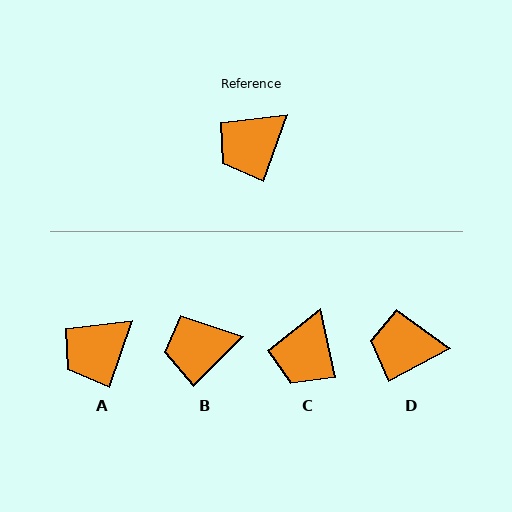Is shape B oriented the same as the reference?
No, it is off by about 26 degrees.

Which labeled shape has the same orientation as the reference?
A.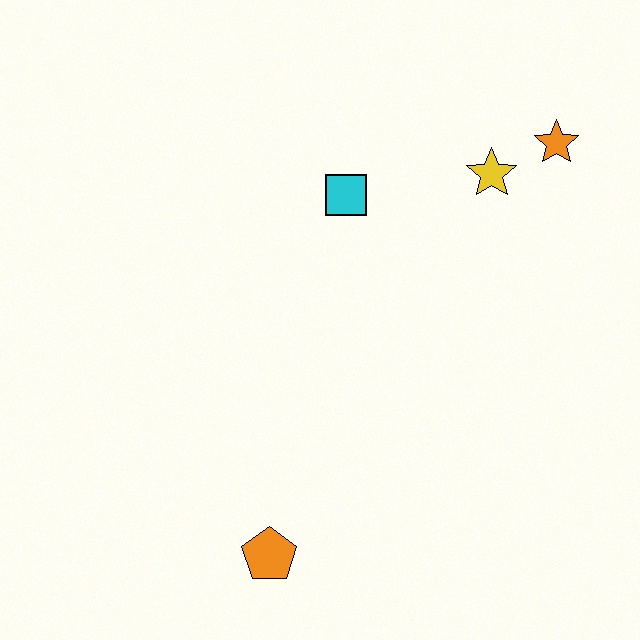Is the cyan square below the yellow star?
Yes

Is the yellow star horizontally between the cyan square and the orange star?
Yes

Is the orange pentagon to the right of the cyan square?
No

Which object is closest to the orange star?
The yellow star is closest to the orange star.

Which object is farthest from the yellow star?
The orange pentagon is farthest from the yellow star.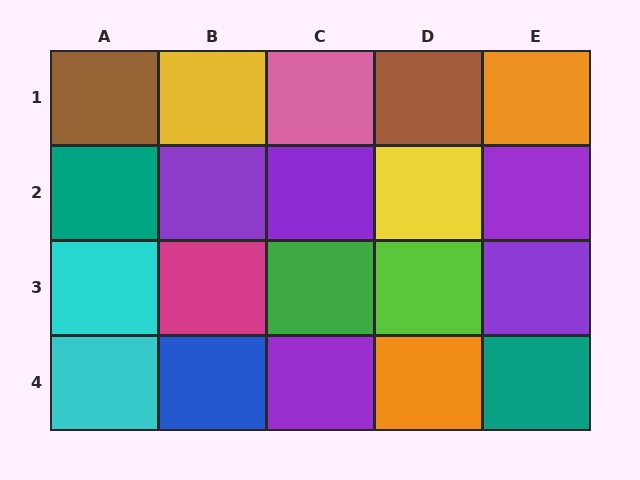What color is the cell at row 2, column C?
Purple.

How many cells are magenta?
1 cell is magenta.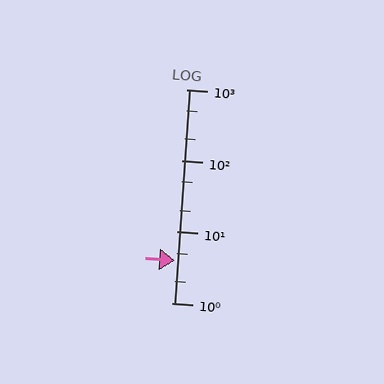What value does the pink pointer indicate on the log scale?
The pointer indicates approximately 3.9.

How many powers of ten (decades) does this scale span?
The scale spans 3 decades, from 1 to 1000.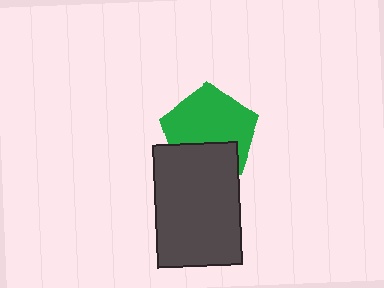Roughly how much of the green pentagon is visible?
Most of it is visible (roughly 67%).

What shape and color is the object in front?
The object in front is a dark gray rectangle.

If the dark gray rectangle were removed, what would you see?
You would see the complete green pentagon.